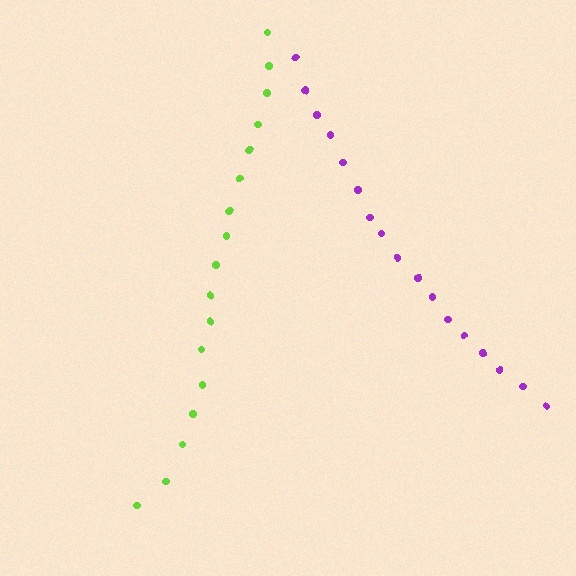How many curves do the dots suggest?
There are 2 distinct paths.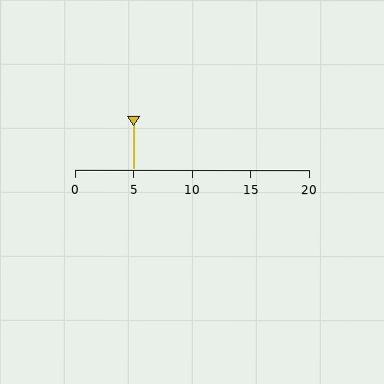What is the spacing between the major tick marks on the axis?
The major ticks are spaced 5 apart.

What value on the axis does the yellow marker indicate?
The marker indicates approximately 5.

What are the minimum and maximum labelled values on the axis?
The axis runs from 0 to 20.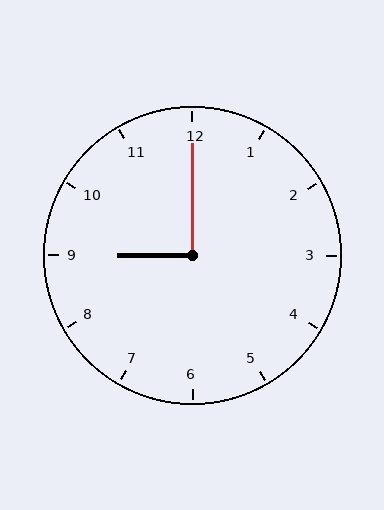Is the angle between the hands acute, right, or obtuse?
It is right.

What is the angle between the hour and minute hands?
Approximately 90 degrees.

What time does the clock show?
9:00.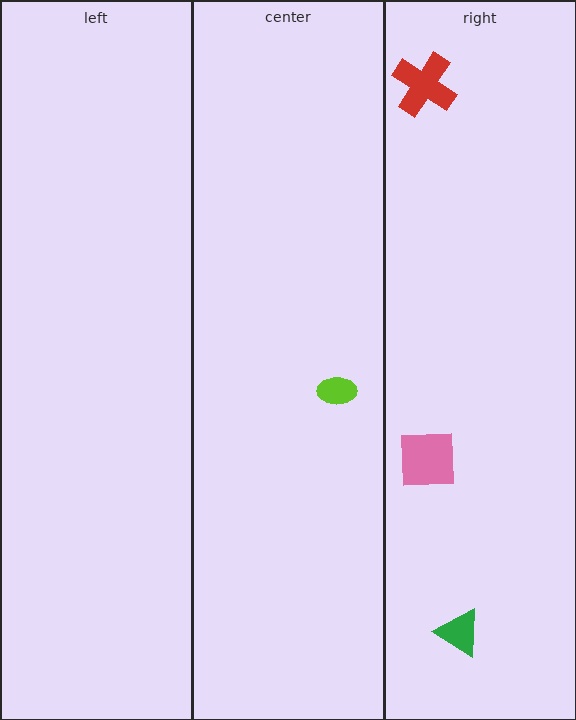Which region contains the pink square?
The right region.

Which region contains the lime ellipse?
The center region.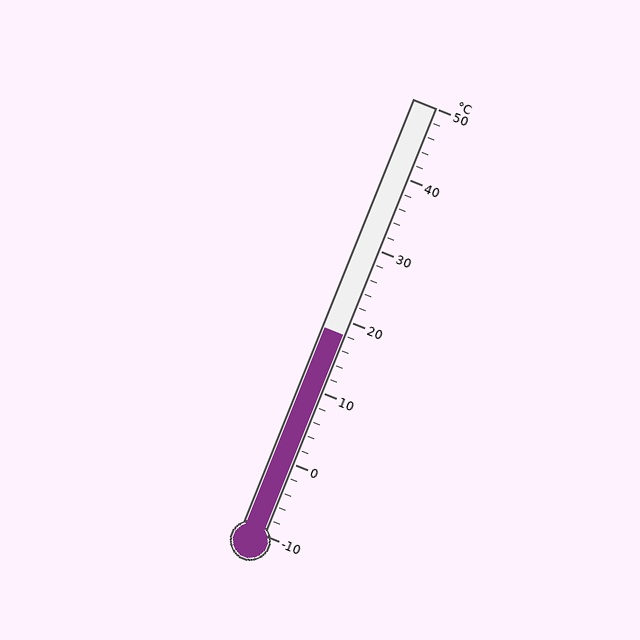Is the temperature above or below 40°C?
The temperature is below 40°C.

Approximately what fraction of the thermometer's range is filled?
The thermometer is filled to approximately 45% of its range.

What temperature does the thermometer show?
The thermometer shows approximately 18°C.